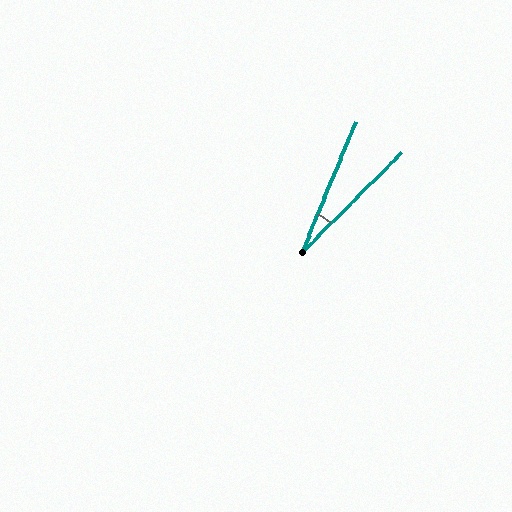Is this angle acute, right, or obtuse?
It is acute.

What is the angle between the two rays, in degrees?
Approximately 22 degrees.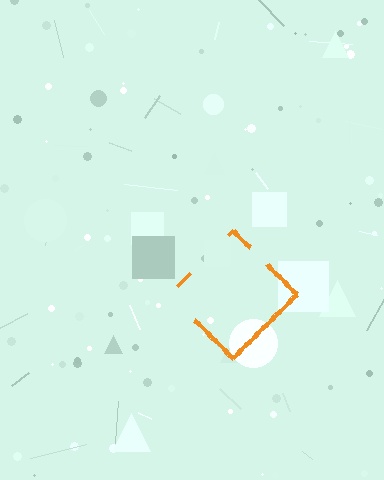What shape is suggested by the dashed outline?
The dashed outline suggests a diamond.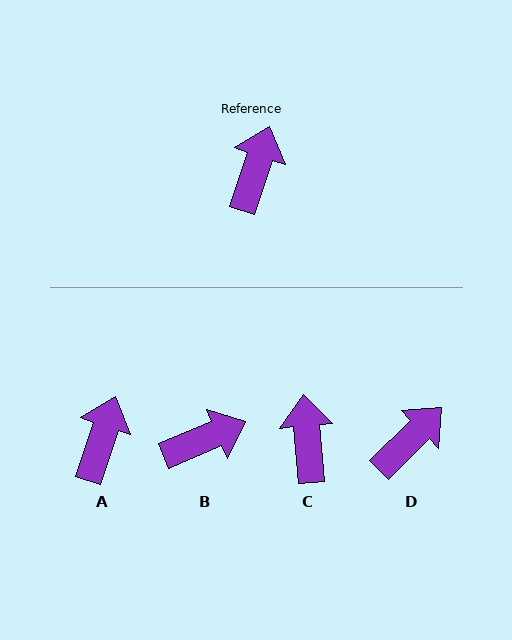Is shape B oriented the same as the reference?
No, it is off by about 49 degrees.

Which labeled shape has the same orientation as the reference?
A.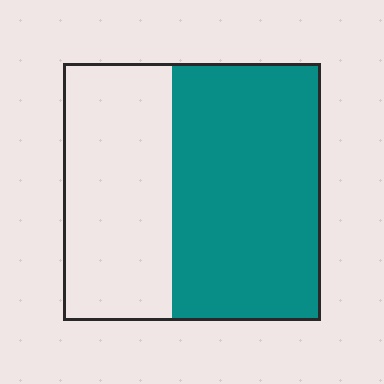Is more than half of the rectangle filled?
Yes.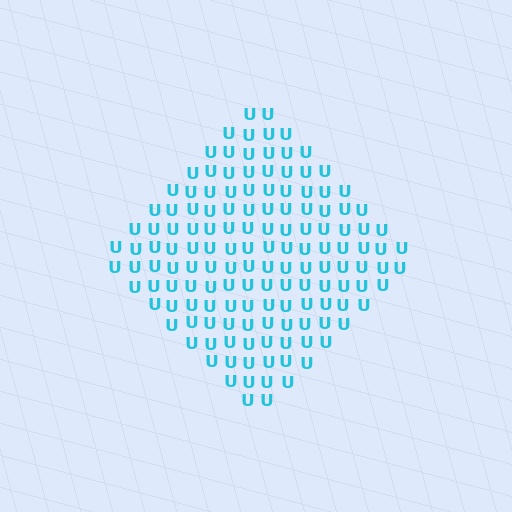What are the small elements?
The small elements are letter U's.